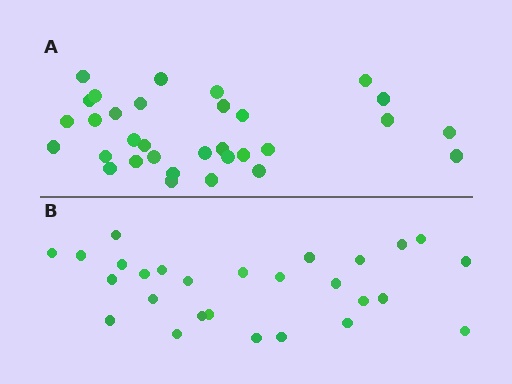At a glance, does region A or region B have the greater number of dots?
Region A (the top region) has more dots.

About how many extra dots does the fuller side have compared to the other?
Region A has about 5 more dots than region B.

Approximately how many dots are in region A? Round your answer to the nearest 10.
About 30 dots. (The exact count is 32, which rounds to 30.)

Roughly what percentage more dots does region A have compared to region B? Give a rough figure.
About 20% more.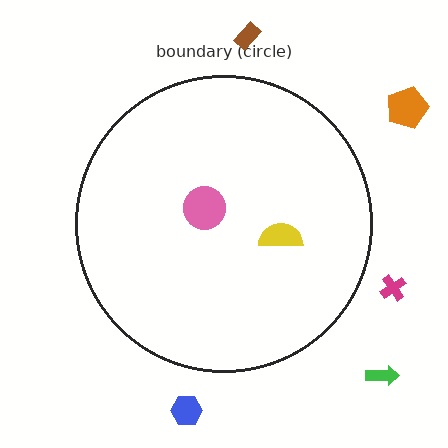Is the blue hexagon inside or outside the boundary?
Outside.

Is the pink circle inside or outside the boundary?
Inside.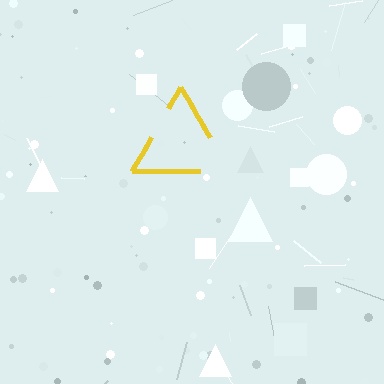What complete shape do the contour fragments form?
The contour fragments form a triangle.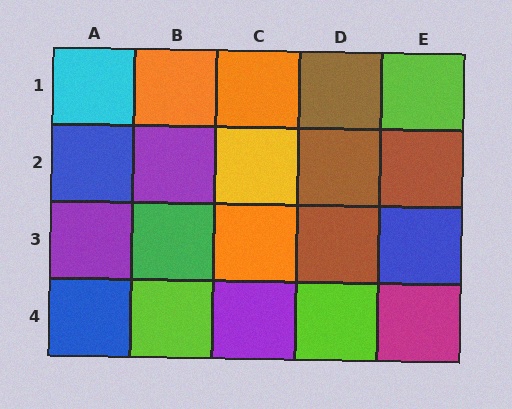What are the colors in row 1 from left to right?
Cyan, orange, orange, brown, lime.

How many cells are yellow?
1 cell is yellow.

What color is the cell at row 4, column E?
Magenta.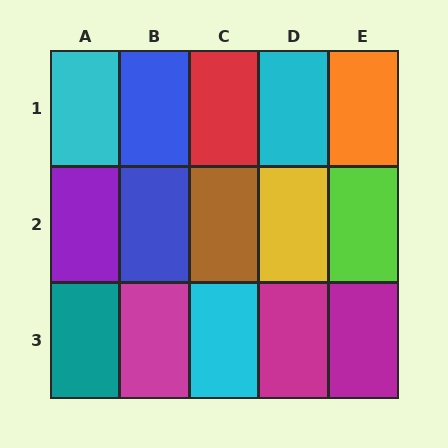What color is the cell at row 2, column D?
Yellow.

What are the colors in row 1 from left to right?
Cyan, blue, red, cyan, orange.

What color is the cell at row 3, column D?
Magenta.